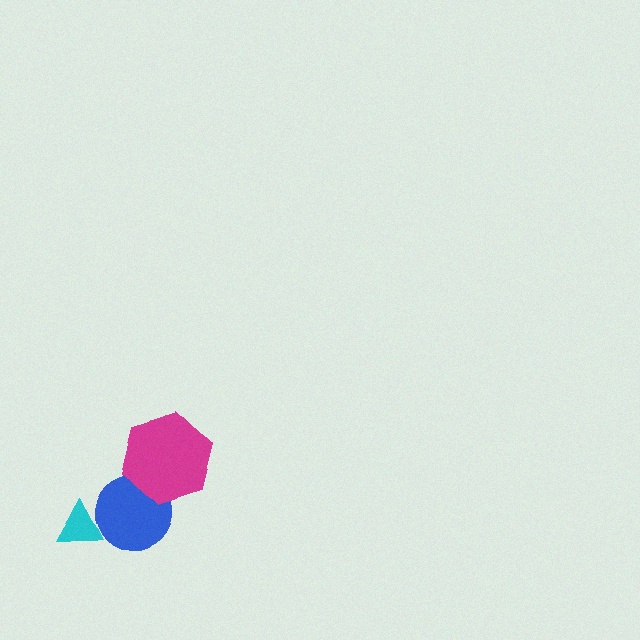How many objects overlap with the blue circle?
2 objects overlap with the blue circle.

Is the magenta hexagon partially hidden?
No, no other shape covers it.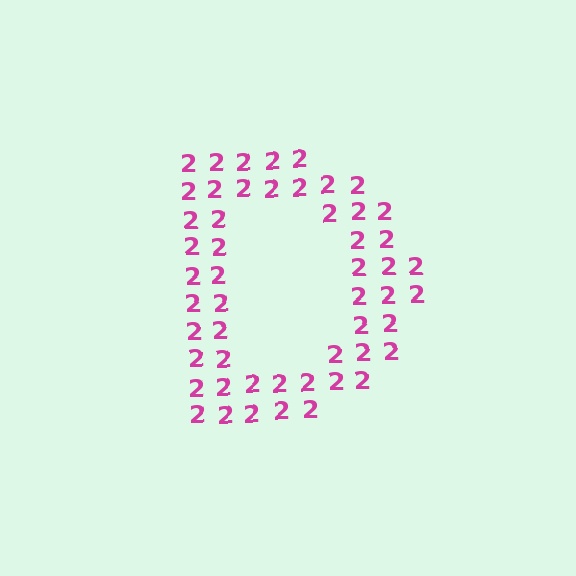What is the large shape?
The large shape is the letter D.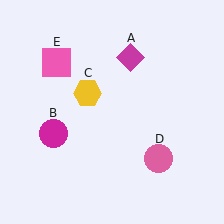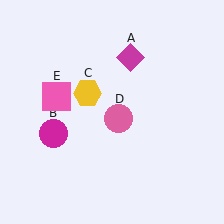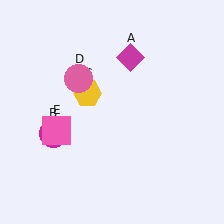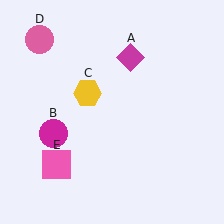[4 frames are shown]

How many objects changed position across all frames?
2 objects changed position: pink circle (object D), pink square (object E).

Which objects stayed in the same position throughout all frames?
Magenta diamond (object A) and magenta circle (object B) and yellow hexagon (object C) remained stationary.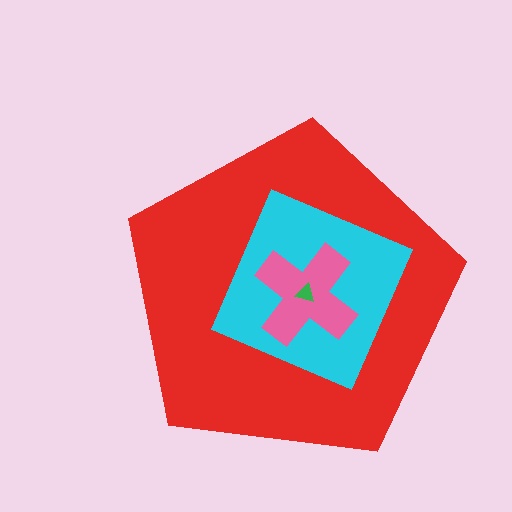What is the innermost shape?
The green triangle.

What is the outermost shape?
The red pentagon.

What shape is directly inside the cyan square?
The pink cross.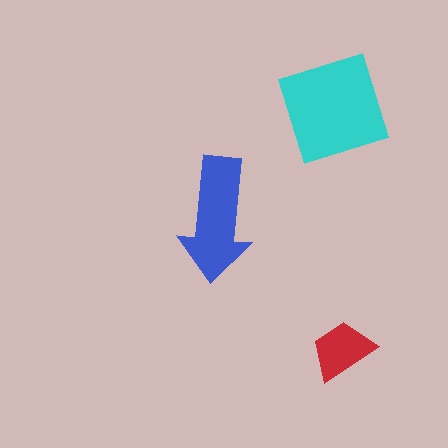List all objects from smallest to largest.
The red trapezoid, the blue arrow, the cyan square.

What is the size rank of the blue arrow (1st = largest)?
2nd.